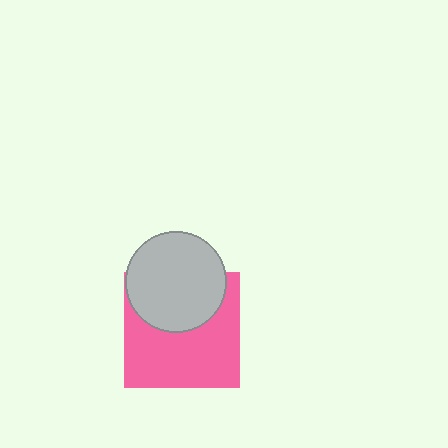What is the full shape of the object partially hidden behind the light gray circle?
The partially hidden object is a pink square.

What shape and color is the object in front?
The object in front is a light gray circle.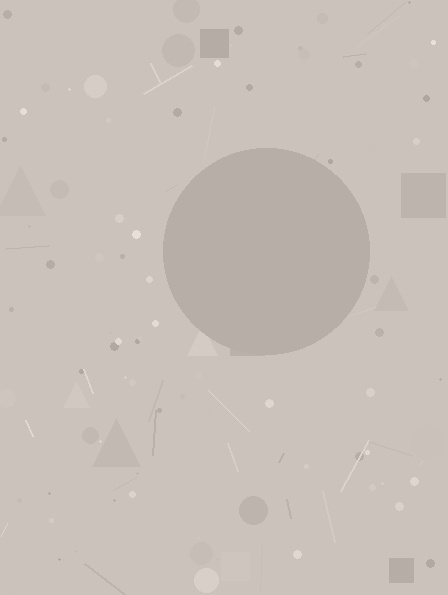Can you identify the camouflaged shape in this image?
The camouflaged shape is a circle.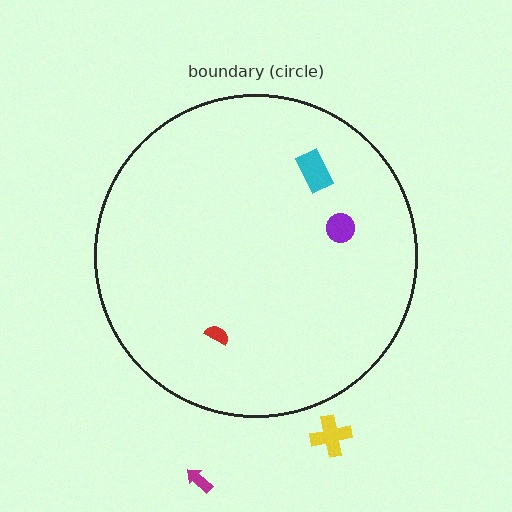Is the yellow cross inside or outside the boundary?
Outside.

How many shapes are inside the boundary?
3 inside, 2 outside.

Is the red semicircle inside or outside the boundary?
Inside.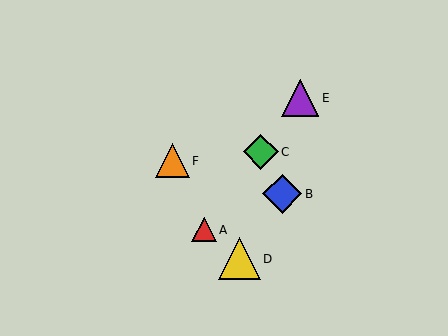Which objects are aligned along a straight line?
Objects A, C, E are aligned along a straight line.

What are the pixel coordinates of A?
Object A is at (204, 230).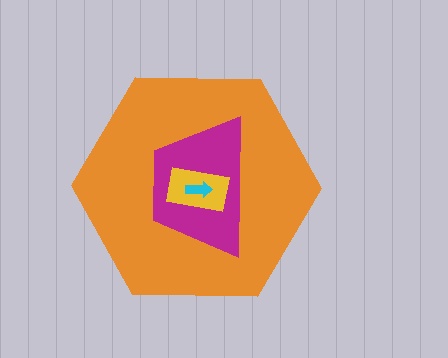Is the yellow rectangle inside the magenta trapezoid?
Yes.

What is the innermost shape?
The cyan arrow.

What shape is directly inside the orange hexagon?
The magenta trapezoid.